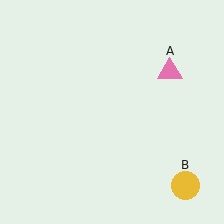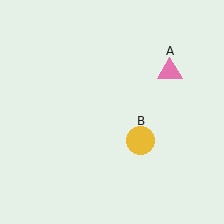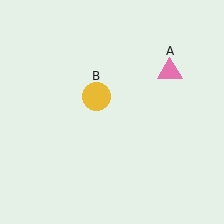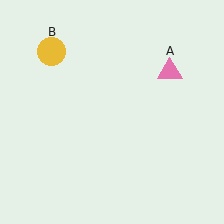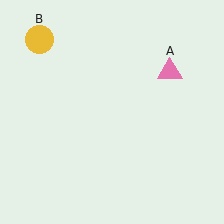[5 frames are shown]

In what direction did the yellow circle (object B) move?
The yellow circle (object B) moved up and to the left.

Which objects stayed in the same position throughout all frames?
Pink triangle (object A) remained stationary.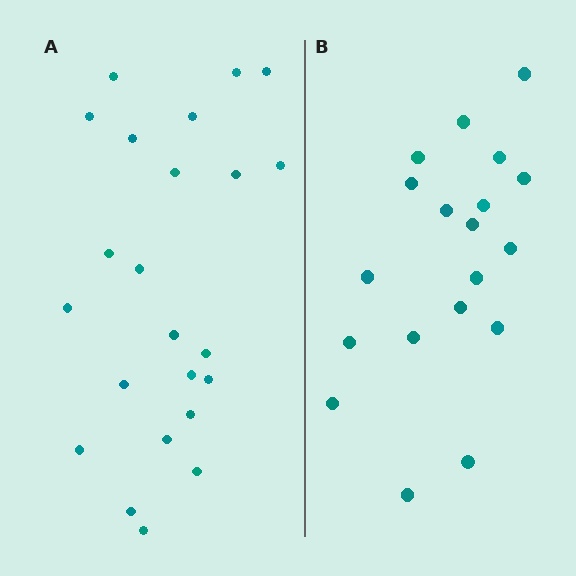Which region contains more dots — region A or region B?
Region A (the left region) has more dots.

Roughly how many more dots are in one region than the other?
Region A has about 4 more dots than region B.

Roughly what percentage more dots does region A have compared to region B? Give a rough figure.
About 20% more.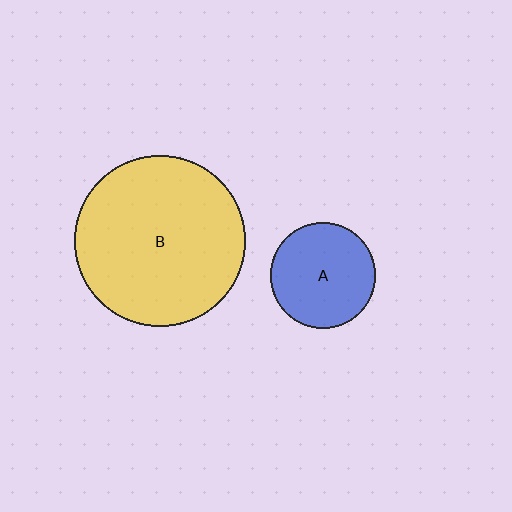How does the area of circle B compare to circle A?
Approximately 2.6 times.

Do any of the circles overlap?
No, none of the circles overlap.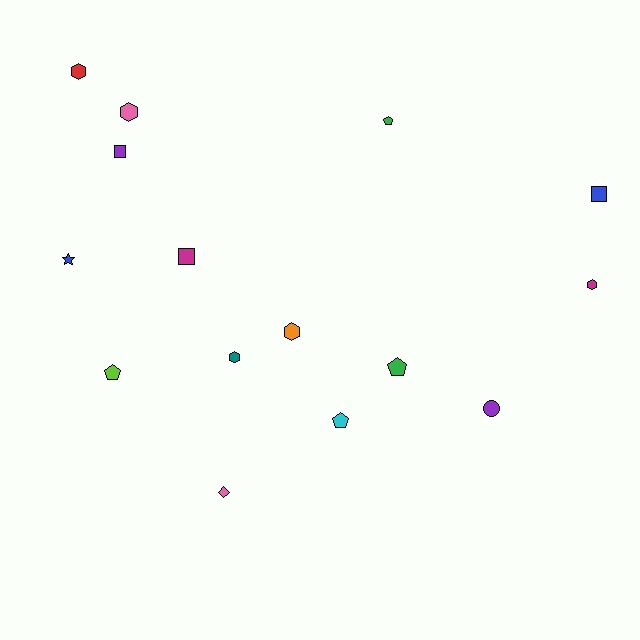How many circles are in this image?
There is 1 circle.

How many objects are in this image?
There are 15 objects.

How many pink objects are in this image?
There are 2 pink objects.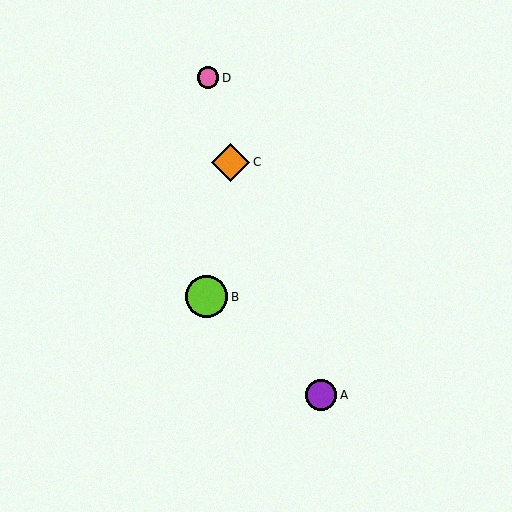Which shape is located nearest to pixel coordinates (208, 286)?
The lime circle (labeled B) at (207, 297) is nearest to that location.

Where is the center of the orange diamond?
The center of the orange diamond is at (230, 162).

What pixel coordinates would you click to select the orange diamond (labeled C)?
Click at (230, 162) to select the orange diamond C.